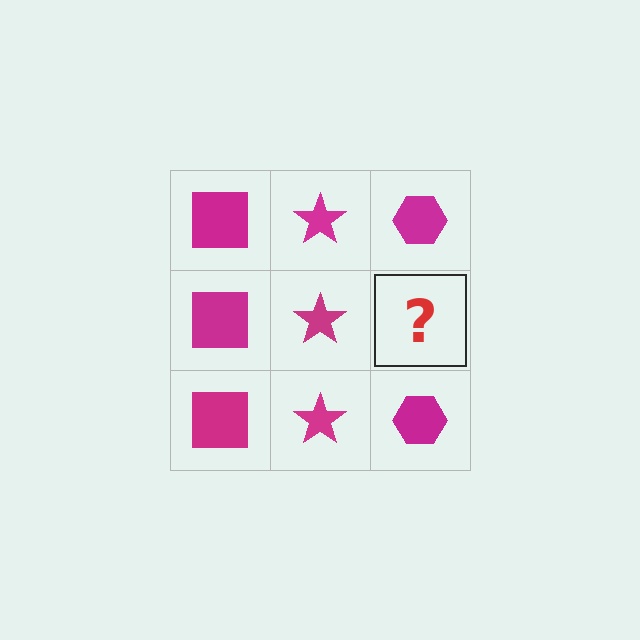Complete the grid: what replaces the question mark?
The question mark should be replaced with a magenta hexagon.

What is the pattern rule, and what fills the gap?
The rule is that each column has a consistent shape. The gap should be filled with a magenta hexagon.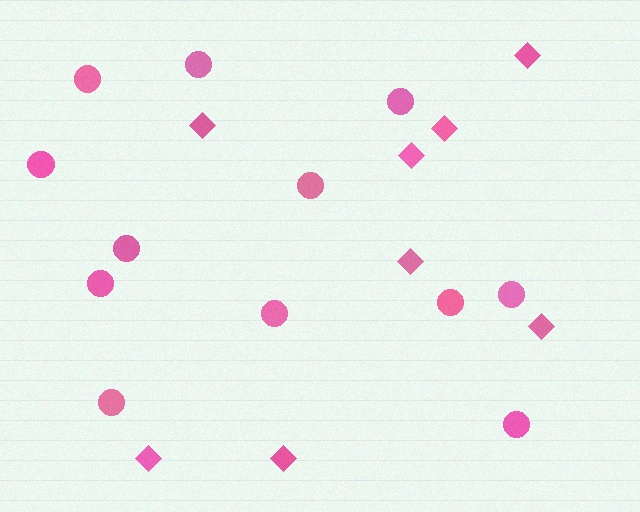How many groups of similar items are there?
There are 2 groups: one group of circles (12) and one group of diamonds (8).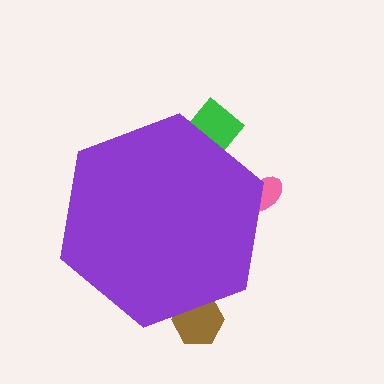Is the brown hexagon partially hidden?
Yes, the brown hexagon is partially hidden behind the purple hexagon.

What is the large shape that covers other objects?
A purple hexagon.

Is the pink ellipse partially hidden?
Yes, the pink ellipse is partially hidden behind the purple hexagon.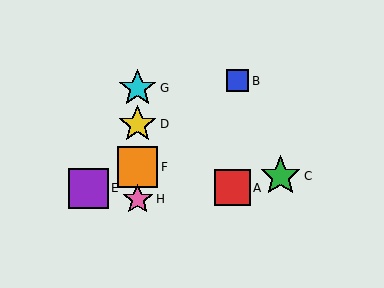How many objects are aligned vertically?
4 objects (D, F, G, H) are aligned vertically.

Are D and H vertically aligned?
Yes, both are at x≈138.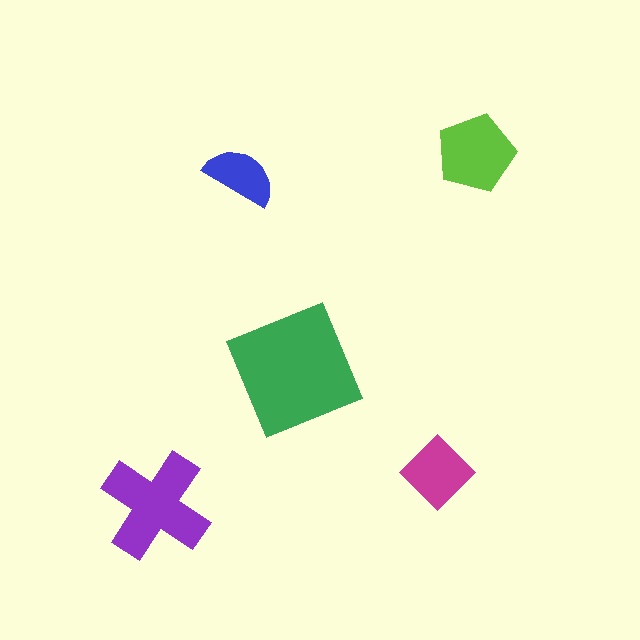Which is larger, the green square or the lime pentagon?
The green square.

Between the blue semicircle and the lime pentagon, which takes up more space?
The lime pentagon.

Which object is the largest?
The green square.